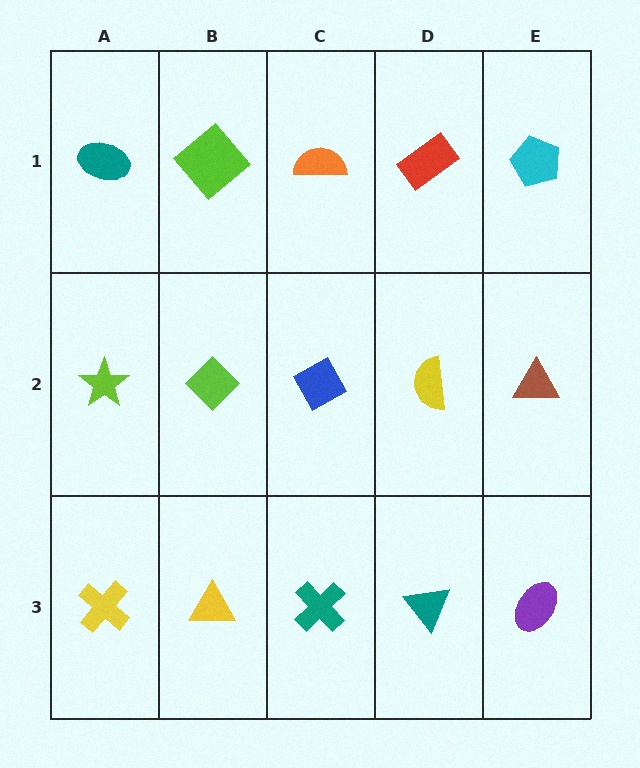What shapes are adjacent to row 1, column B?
A lime diamond (row 2, column B), a teal ellipse (row 1, column A), an orange semicircle (row 1, column C).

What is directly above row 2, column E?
A cyan pentagon.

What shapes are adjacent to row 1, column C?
A blue diamond (row 2, column C), a lime diamond (row 1, column B), a red rectangle (row 1, column D).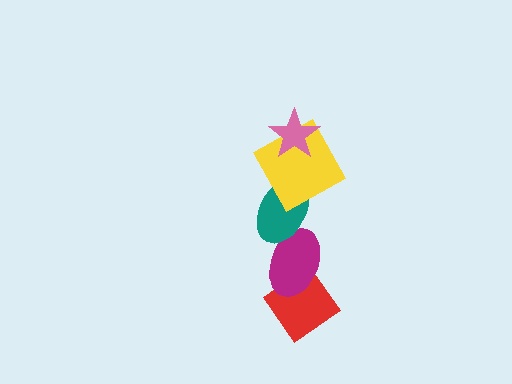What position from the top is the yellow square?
The yellow square is 2nd from the top.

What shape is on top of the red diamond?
The magenta ellipse is on top of the red diamond.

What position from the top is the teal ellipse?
The teal ellipse is 3rd from the top.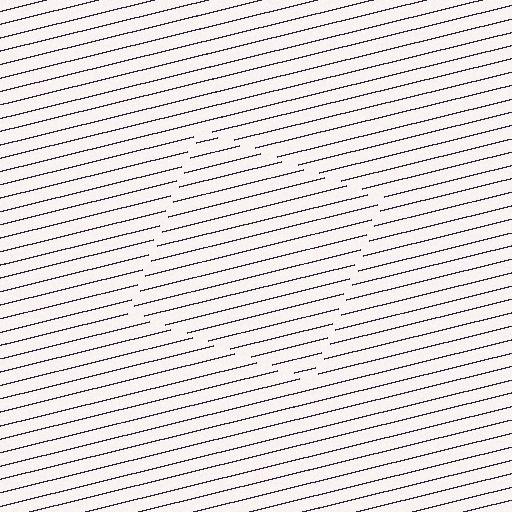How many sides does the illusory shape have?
4 sides — the line-ends trace a square.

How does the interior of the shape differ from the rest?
The interior of the shape contains the same grating, shifted by half a period — the contour is defined by the phase discontinuity where line-ends from the inner and outer gratings abut.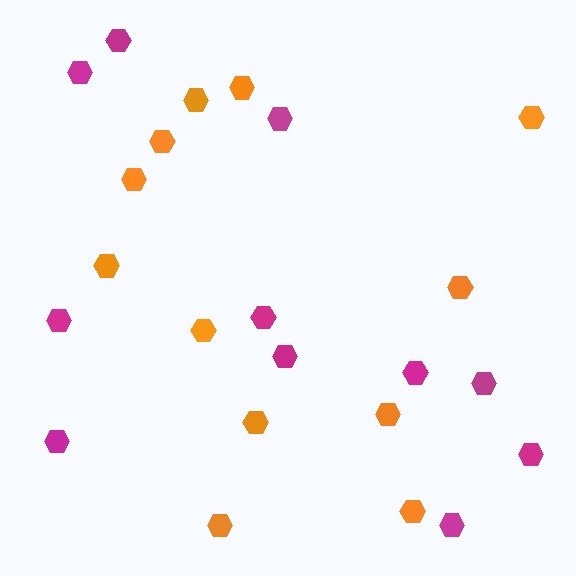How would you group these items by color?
There are 2 groups: one group of orange hexagons (12) and one group of magenta hexagons (11).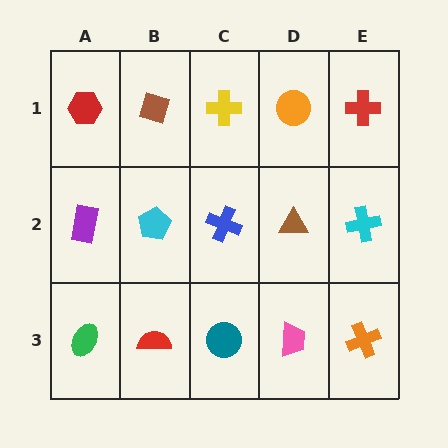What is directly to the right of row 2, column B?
A blue cross.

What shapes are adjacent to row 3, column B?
A cyan pentagon (row 2, column B), a green ellipse (row 3, column A), a teal circle (row 3, column C).